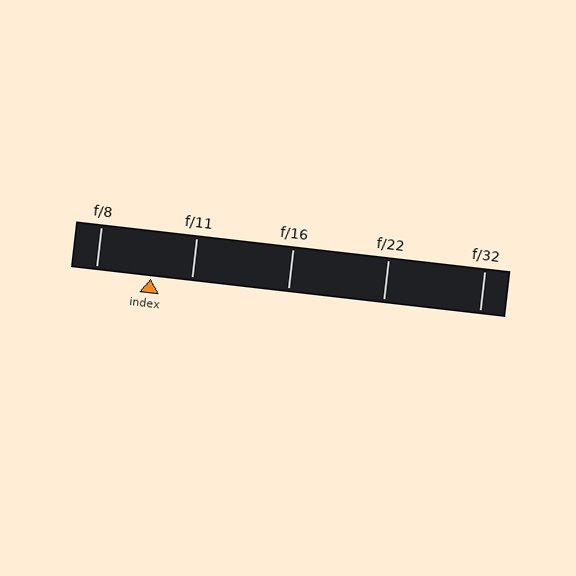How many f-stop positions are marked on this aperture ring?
There are 5 f-stop positions marked.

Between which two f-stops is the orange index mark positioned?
The index mark is between f/8 and f/11.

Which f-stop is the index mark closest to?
The index mark is closest to f/11.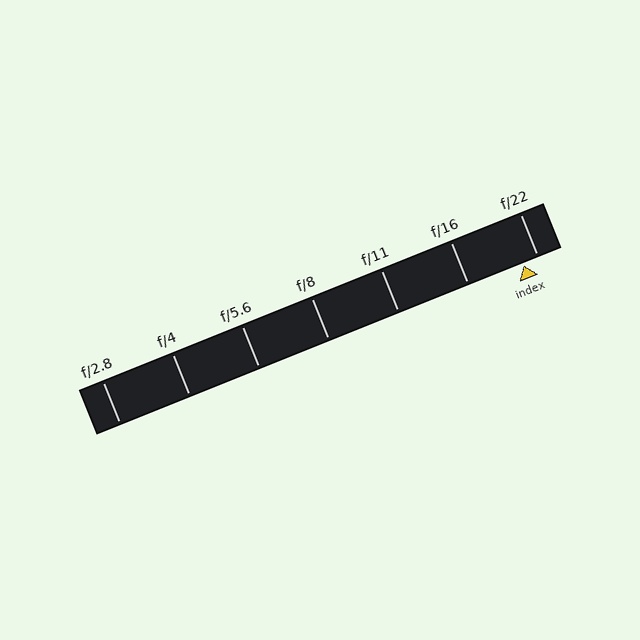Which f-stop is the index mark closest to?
The index mark is closest to f/22.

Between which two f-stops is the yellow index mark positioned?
The index mark is between f/16 and f/22.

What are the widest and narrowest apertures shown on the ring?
The widest aperture shown is f/2.8 and the narrowest is f/22.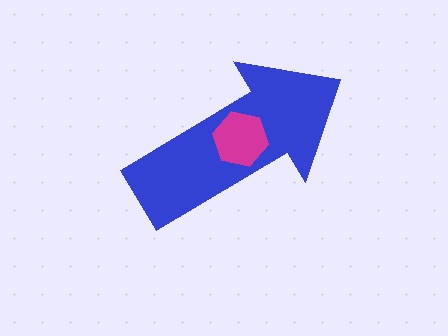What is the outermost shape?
The blue arrow.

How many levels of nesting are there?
2.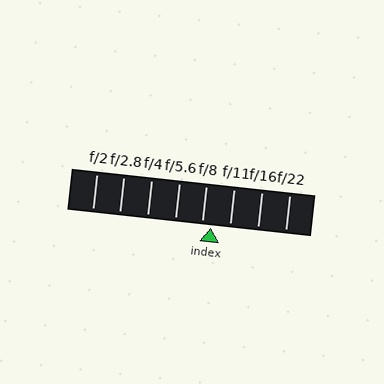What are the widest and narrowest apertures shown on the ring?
The widest aperture shown is f/2 and the narrowest is f/22.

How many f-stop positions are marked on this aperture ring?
There are 8 f-stop positions marked.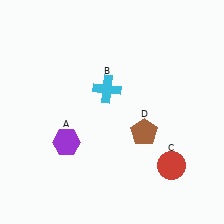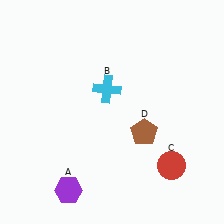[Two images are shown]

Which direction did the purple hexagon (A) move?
The purple hexagon (A) moved down.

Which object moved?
The purple hexagon (A) moved down.